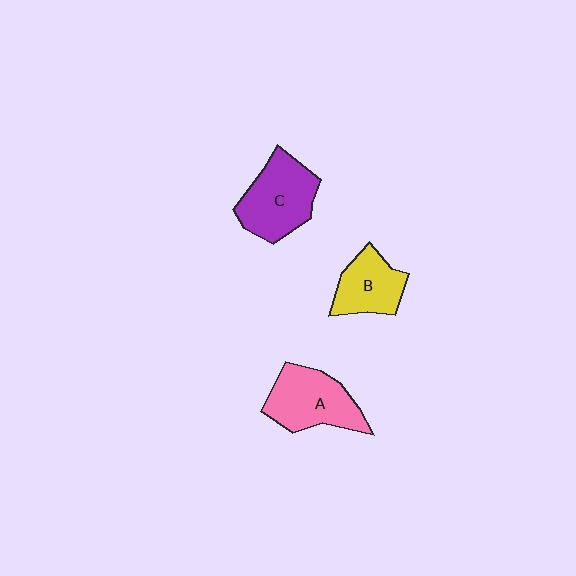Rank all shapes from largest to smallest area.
From largest to smallest: C (purple), A (pink), B (yellow).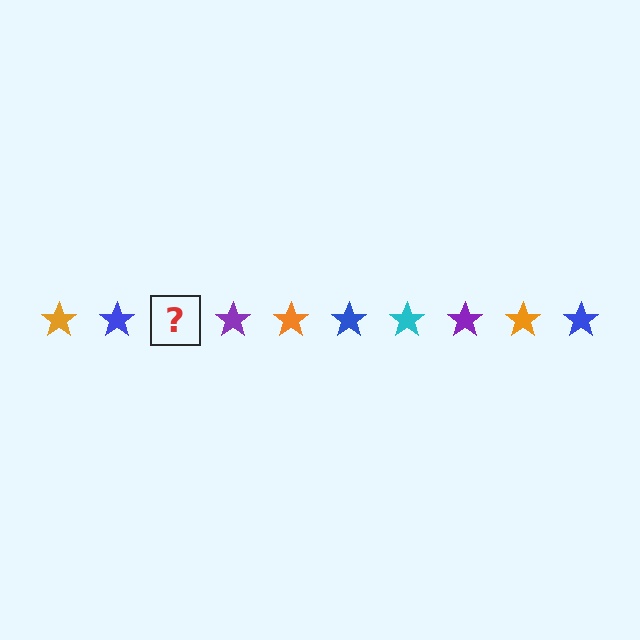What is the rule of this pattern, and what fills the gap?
The rule is that the pattern cycles through orange, blue, cyan, purple stars. The gap should be filled with a cyan star.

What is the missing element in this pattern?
The missing element is a cyan star.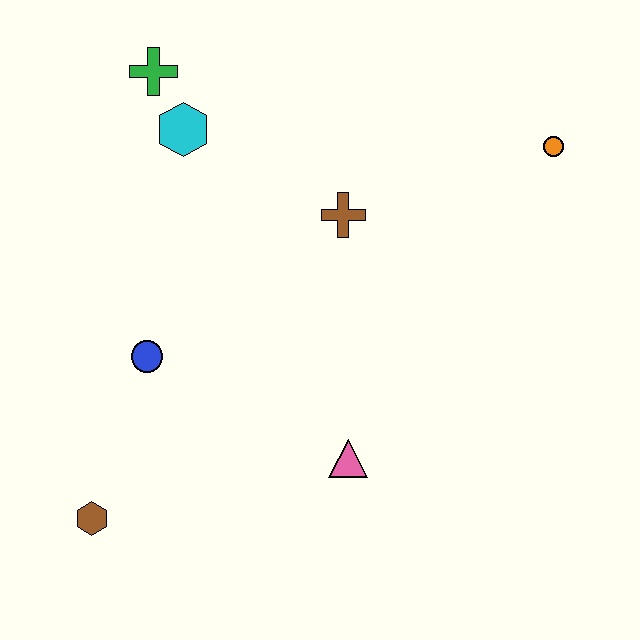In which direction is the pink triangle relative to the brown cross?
The pink triangle is below the brown cross.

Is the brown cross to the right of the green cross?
Yes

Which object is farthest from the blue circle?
The orange circle is farthest from the blue circle.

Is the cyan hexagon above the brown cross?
Yes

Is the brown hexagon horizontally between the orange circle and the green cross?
No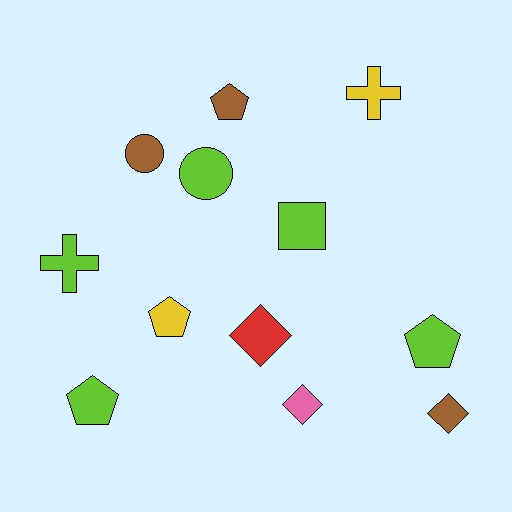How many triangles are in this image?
There are no triangles.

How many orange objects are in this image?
There are no orange objects.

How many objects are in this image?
There are 12 objects.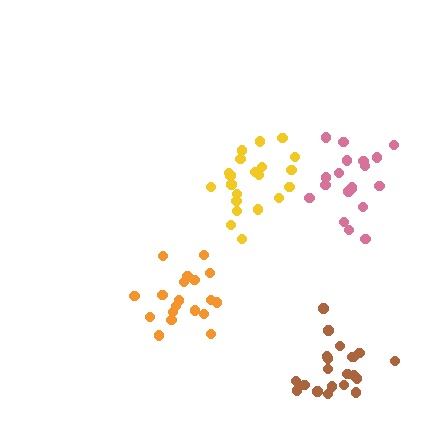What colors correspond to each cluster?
The clusters are colored: orange, brown, yellow, pink.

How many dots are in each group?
Group 1: 19 dots, Group 2: 21 dots, Group 3: 21 dots, Group 4: 19 dots (80 total).